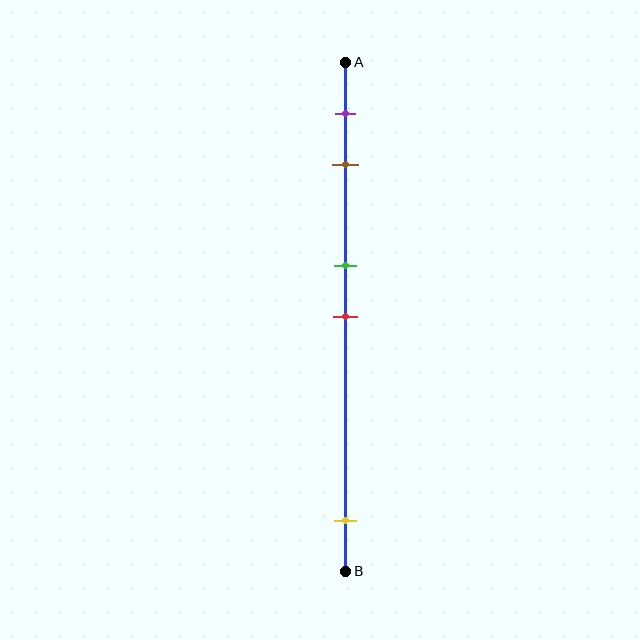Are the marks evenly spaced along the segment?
No, the marks are not evenly spaced.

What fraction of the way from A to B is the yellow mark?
The yellow mark is approximately 90% (0.9) of the way from A to B.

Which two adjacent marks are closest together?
The green and red marks are the closest adjacent pair.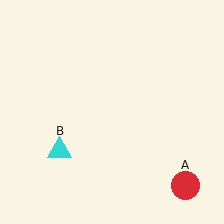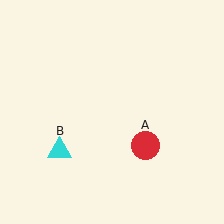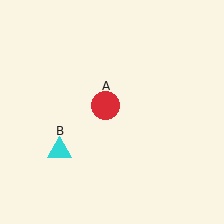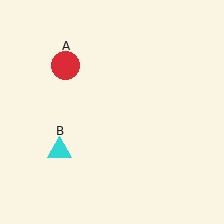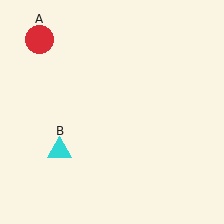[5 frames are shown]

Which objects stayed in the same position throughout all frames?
Cyan triangle (object B) remained stationary.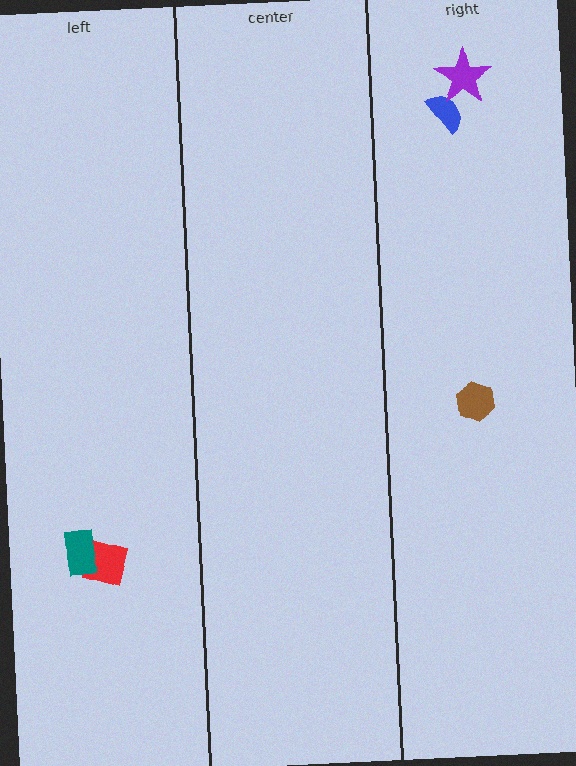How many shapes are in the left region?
2.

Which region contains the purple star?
The right region.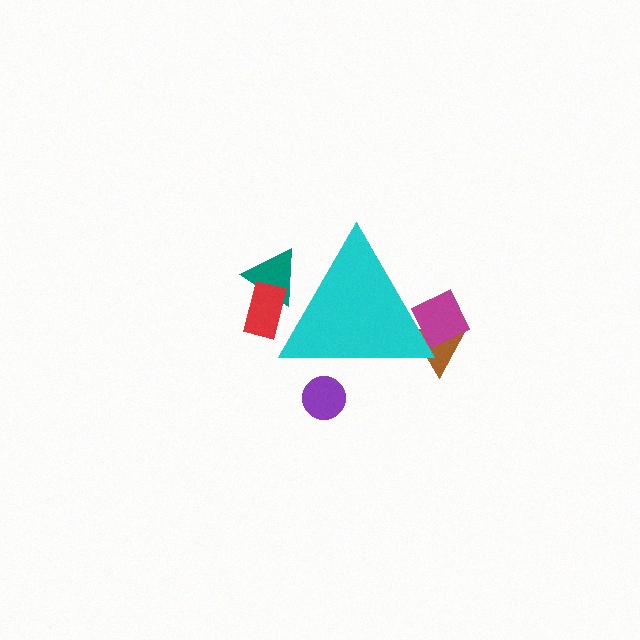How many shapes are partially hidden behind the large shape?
5 shapes are partially hidden.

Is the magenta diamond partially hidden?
Yes, the magenta diamond is partially hidden behind the cyan triangle.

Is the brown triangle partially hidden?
Yes, the brown triangle is partially hidden behind the cyan triangle.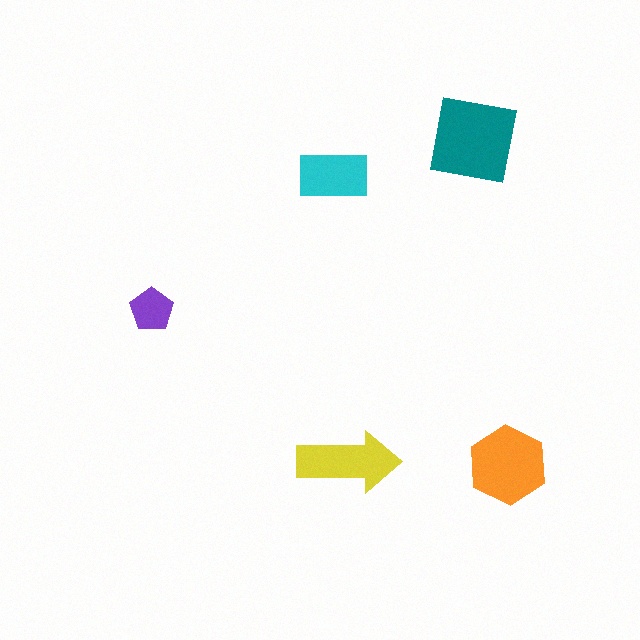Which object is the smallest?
The purple pentagon.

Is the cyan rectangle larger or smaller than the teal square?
Smaller.